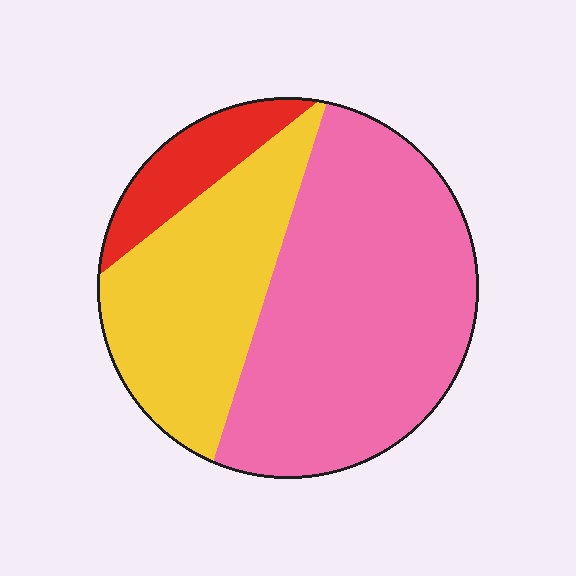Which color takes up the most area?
Pink, at roughly 55%.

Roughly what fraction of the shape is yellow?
Yellow takes up between a quarter and a half of the shape.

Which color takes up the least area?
Red, at roughly 10%.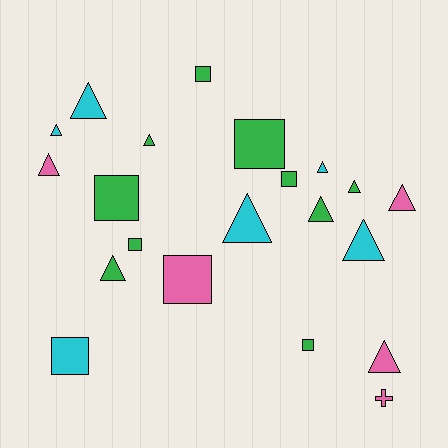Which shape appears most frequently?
Triangle, with 12 objects.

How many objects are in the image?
There are 21 objects.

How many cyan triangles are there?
There are 5 cyan triangles.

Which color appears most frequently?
Green, with 10 objects.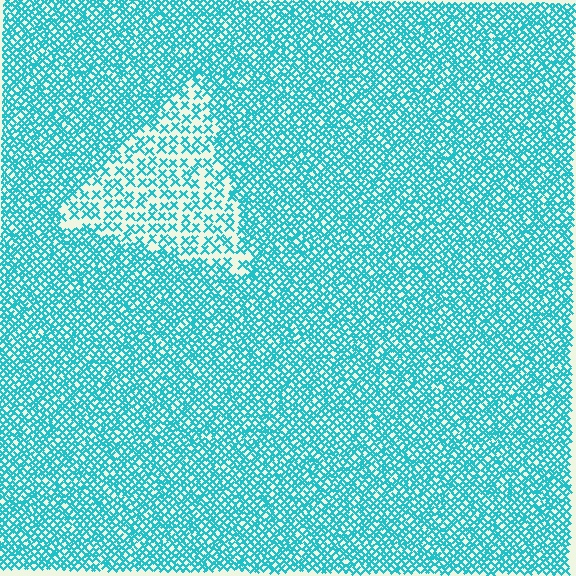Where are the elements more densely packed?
The elements are more densely packed outside the triangle boundary.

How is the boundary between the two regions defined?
The boundary is defined by a change in element density (approximately 2.3x ratio). All elements are the same color, size, and shape.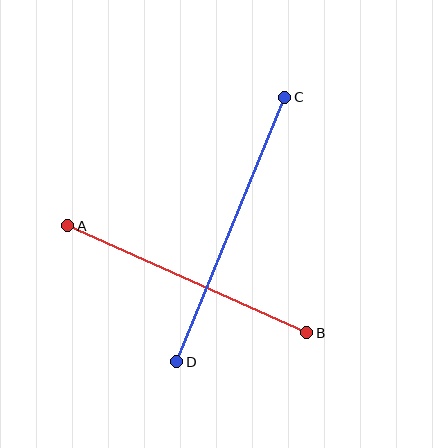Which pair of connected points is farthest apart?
Points C and D are farthest apart.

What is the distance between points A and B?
The distance is approximately 262 pixels.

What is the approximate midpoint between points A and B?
The midpoint is at approximately (187, 279) pixels.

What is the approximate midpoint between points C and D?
The midpoint is at approximately (231, 230) pixels.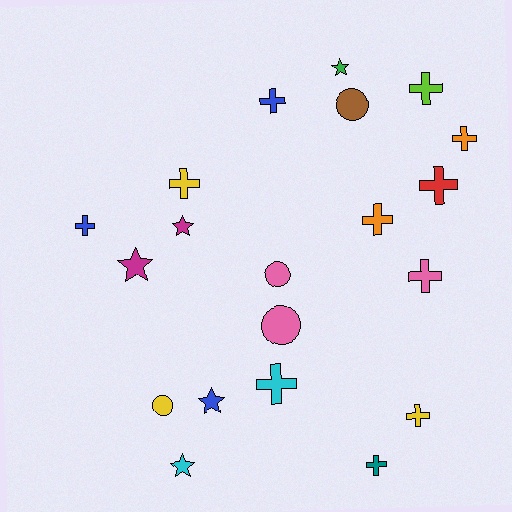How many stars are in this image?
There are 5 stars.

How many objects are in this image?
There are 20 objects.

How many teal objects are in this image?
There is 1 teal object.